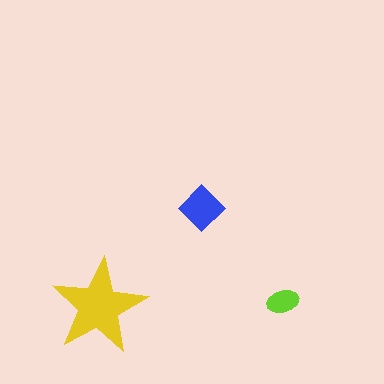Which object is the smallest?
The lime ellipse.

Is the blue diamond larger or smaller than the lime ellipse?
Larger.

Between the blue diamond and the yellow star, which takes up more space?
The yellow star.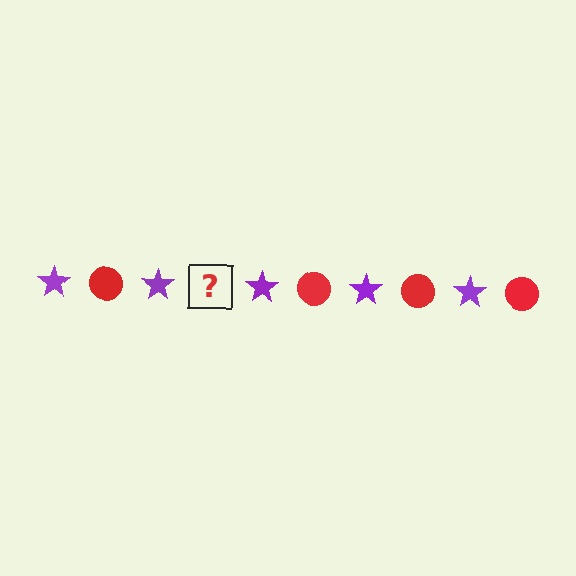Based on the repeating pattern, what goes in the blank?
The blank should be a red circle.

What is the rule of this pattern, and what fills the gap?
The rule is that the pattern alternates between purple star and red circle. The gap should be filled with a red circle.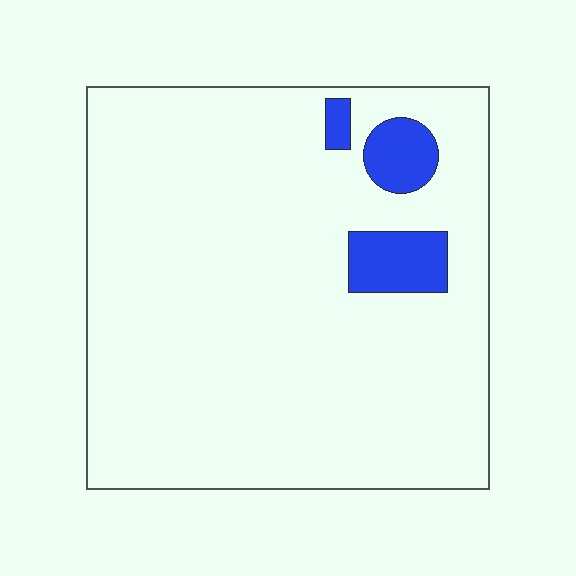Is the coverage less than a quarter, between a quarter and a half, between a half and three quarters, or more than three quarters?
Less than a quarter.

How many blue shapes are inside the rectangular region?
3.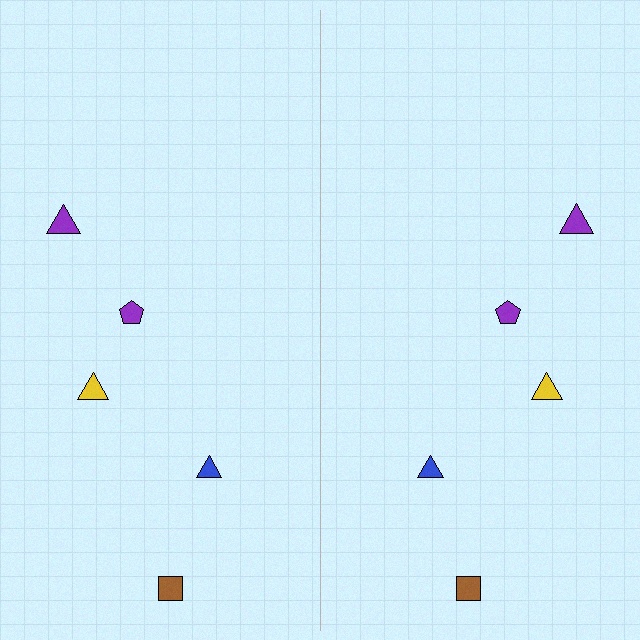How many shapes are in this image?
There are 10 shapes in this image.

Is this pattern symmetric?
Yes, this pattern has bilateral (reflection) symmetry.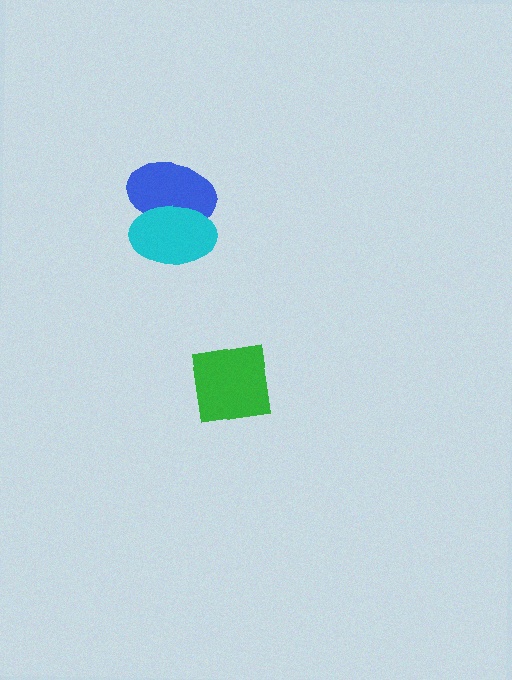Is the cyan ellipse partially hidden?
No, no other shape covers it.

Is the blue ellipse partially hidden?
Yes, it is partially covered by another shape.